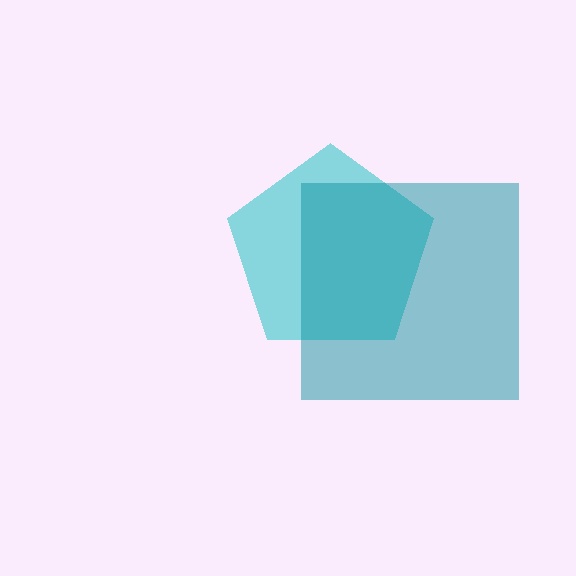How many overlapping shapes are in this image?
There are 2 overlapping shapes in the image.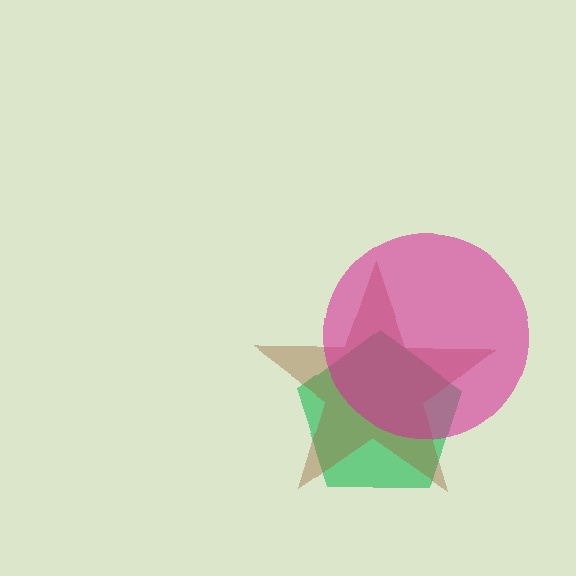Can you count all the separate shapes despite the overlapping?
Yes, there are 3 separate shapes.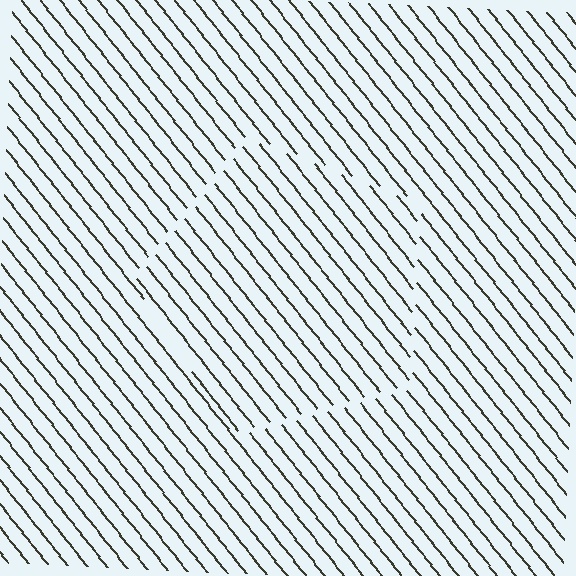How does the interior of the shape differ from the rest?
The interior of the shape contains the same grating, shifted by half a period — the contour is defined by the phase discontinuity where line-ends from the inner and outer gratings abut.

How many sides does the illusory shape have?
5 sides — the line-ends trace a pentagon.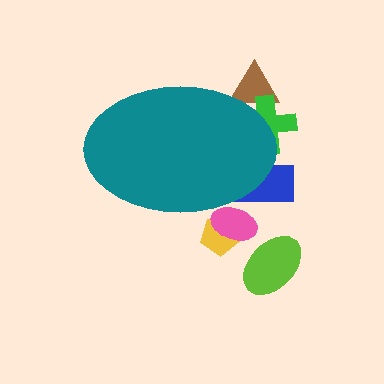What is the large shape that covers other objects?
A teal ellipse.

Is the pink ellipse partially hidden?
Yes, the pink ellipse is partially hidden behind the teal ellipse.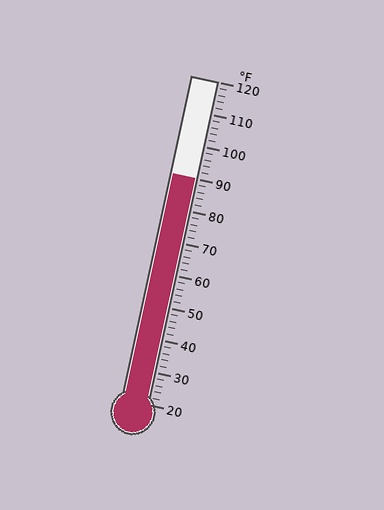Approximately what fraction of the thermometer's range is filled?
The thermometer is filled to approximately 70% of its range.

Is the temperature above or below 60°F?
The temperature is above 60°F.